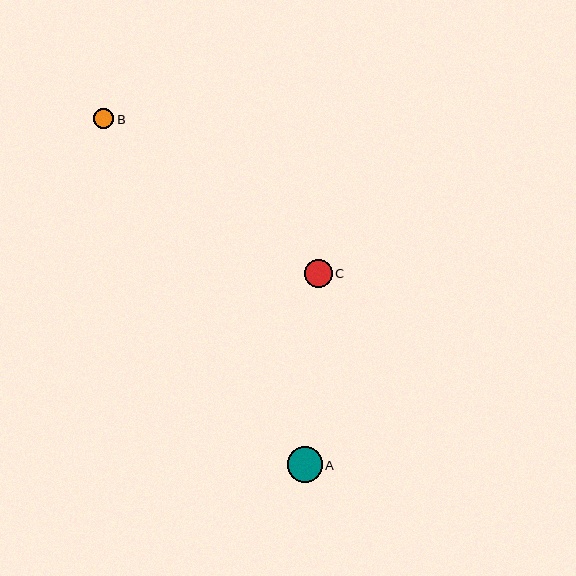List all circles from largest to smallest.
From largest to smallest: A, C, B.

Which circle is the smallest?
Circle B is the smallest with a size of approximately 20 pixels.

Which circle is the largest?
Circle A is the largest with a size of approximately 35 pixels.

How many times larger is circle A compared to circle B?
Circle A is approximately 1.7 times the size of circle B.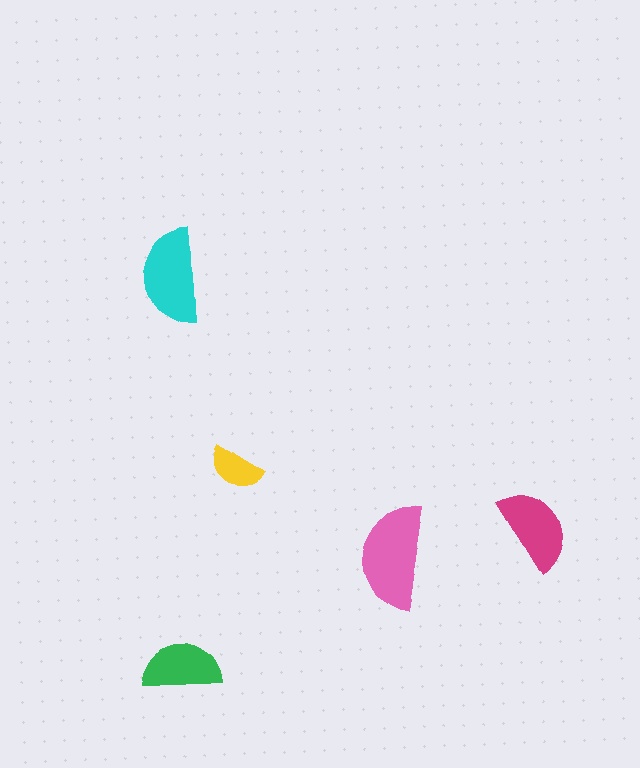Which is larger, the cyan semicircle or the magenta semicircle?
The cyan one.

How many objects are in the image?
There are 5 objects in the image.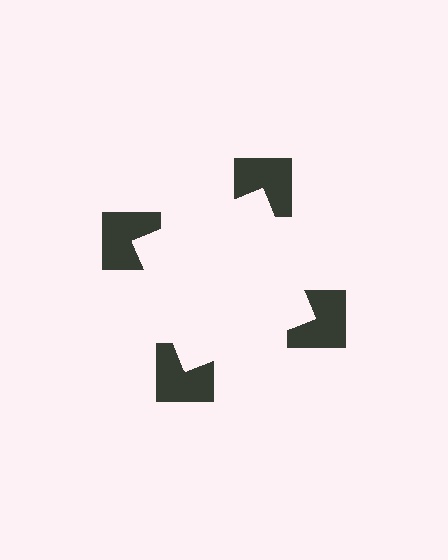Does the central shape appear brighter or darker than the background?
It typically appears slightly brighter than the background, even though no actual brightness change is drawn.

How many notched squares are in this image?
There are 4 — one at each vertex of the illusory square.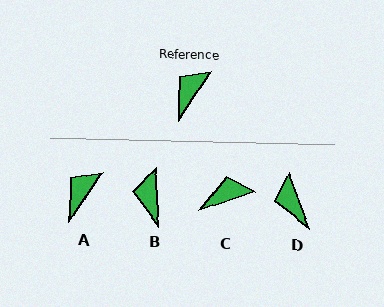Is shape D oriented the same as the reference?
No, it is off by about 54 degrees.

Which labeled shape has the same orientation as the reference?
A.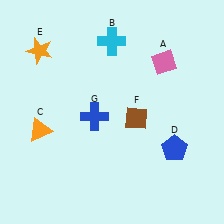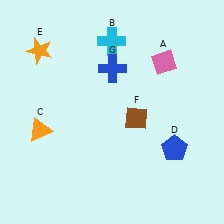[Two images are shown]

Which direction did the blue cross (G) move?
The blue cross (G) moved up.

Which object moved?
The blue cross (G) moved up.